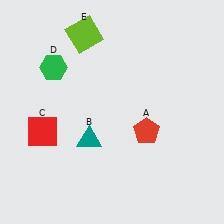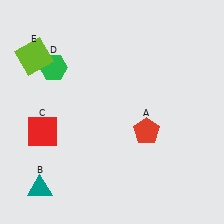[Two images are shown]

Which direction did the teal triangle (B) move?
The teal triangle (B) moved left.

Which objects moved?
The objects that moved are: the teal triangle (B), the lime square (E).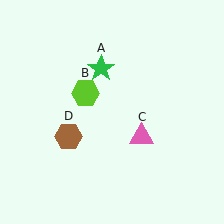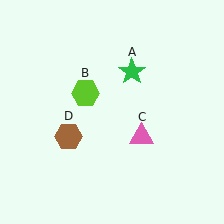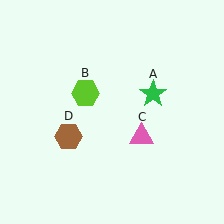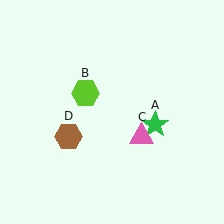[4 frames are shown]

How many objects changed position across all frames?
1 object changed position: green star (object A).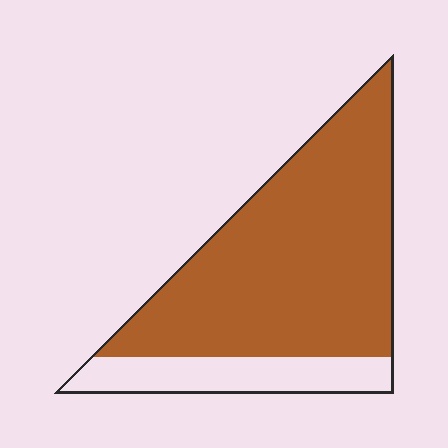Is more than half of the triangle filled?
Yes.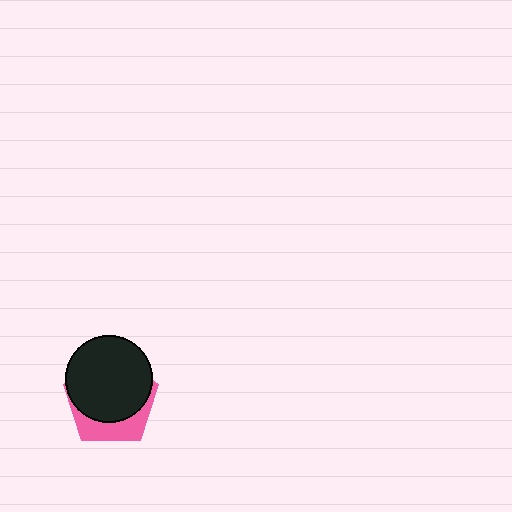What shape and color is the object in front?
The object in front is a black circle.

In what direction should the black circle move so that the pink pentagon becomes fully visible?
The black circle should move up. That is the shortest direction to clear the overlap and leave the pink pentagon fully visible.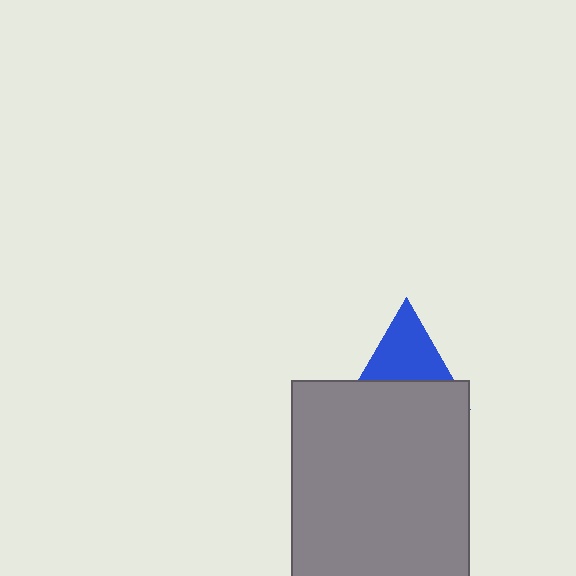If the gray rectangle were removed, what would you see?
You would see the complete blue triangle.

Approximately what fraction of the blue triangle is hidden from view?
Roughly 46% of the blue triangle is hidden behind the gray rectangle.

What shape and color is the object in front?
The object in front is a gray rectangle.